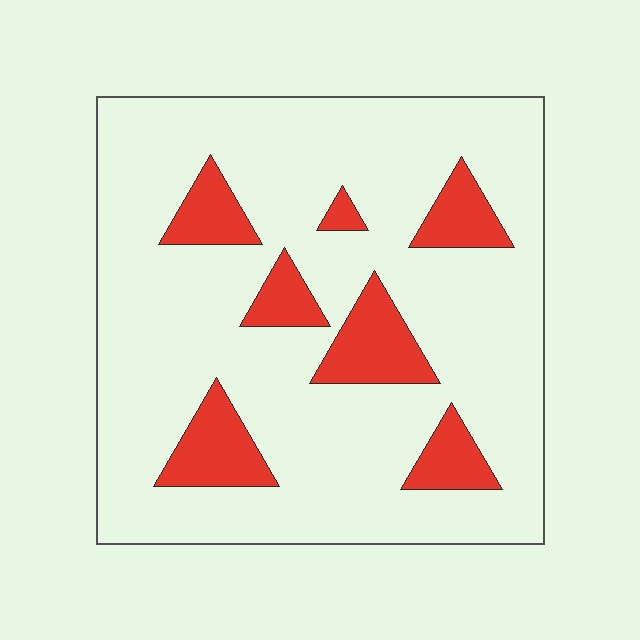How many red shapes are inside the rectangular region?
7.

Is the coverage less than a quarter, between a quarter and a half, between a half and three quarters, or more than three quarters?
Less than a quarter.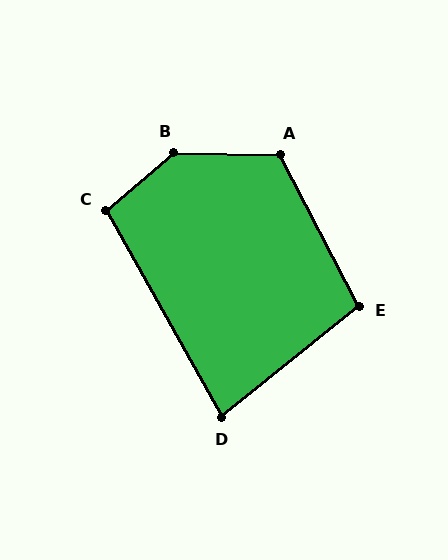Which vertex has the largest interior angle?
B, at approximately 138 degrees.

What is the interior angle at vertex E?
Approximately 101 degrees (obtuse).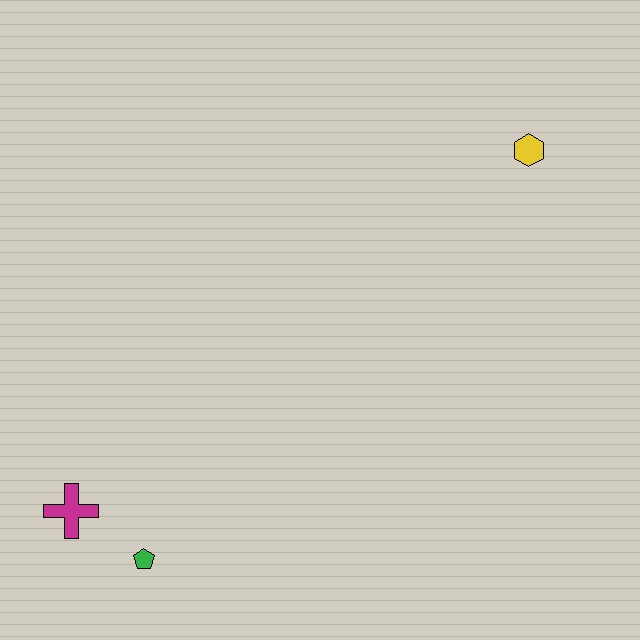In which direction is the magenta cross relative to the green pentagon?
The magenta cross is to the left of the green pentagon.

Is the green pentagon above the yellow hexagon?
No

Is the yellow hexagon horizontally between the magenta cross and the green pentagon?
No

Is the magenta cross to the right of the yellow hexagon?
No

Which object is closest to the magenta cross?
The green pentagon is closest to the magenta cross.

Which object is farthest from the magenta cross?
The yellow hexagon is farthest from the magenta cross.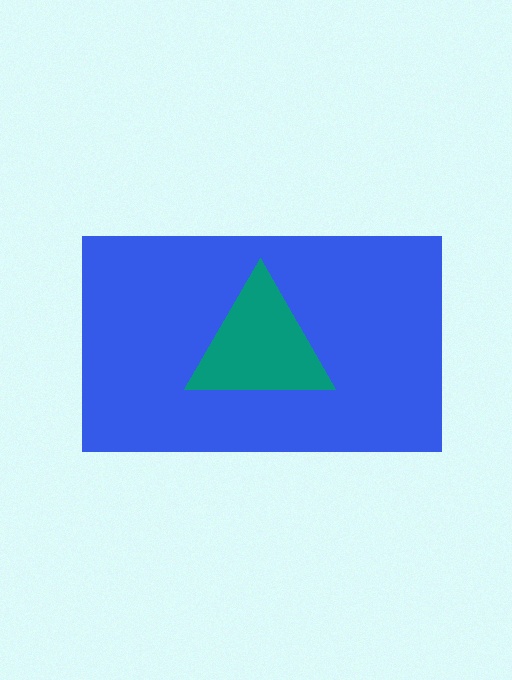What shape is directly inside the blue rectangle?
The teal triangle.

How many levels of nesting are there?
2.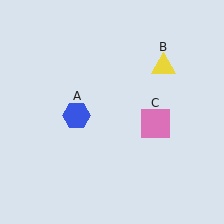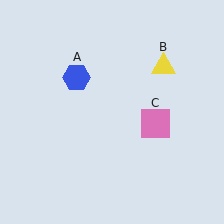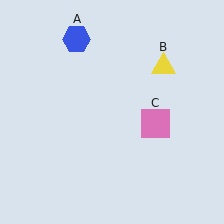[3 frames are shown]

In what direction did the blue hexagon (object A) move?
The blue hexagon (object A) moved up.